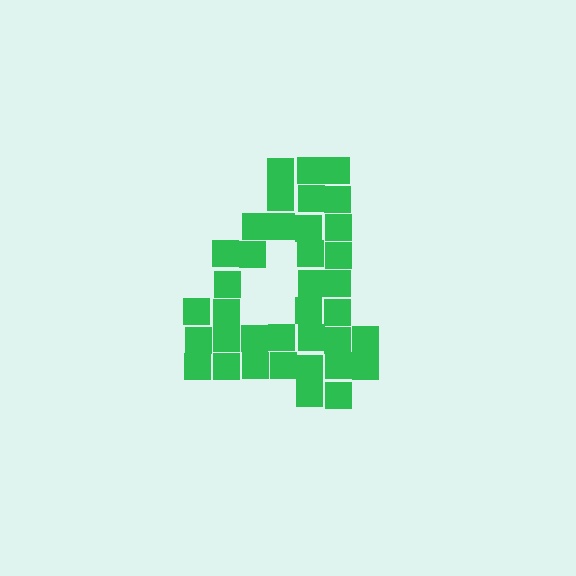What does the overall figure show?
The overall figure shows the digit 4.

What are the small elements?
The small elements are squares.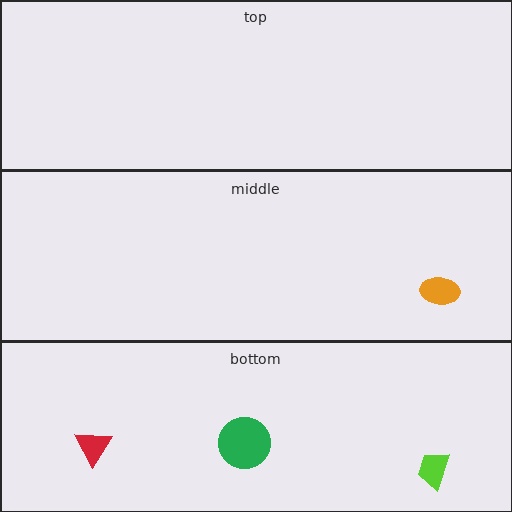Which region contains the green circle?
The bottom region.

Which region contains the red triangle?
The bottom region.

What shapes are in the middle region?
The orange ellipse.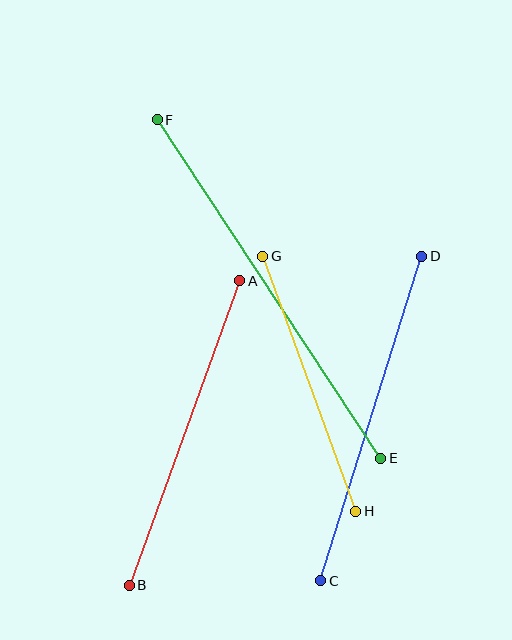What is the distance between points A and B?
The distance is approximately 324 pixels.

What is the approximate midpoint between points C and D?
The midpoint is at approximately (371, 419) pixels.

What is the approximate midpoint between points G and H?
The midpoint is at approximately (309, 384) pixels.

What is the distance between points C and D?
The distance is approximately 340 pixels.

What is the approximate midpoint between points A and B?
The midpoint is at approximately (185, 433) pixels.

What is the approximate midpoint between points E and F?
The midpoint is at approximately (269, 289) pixels.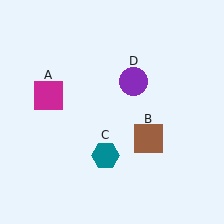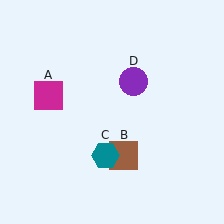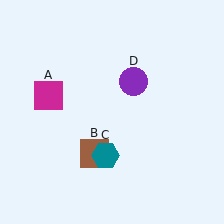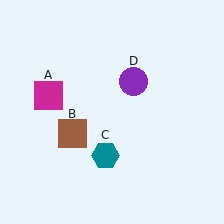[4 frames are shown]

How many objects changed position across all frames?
1 object changed position: brown square (object B).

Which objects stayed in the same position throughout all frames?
Magenta square (object A) and teal hexagon (object C) and purple circle (object D) remained stationary.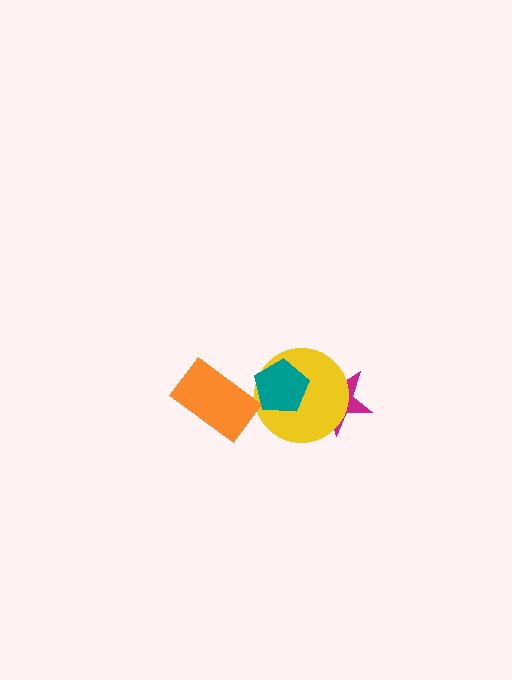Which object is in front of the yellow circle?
The teal pentagon is in front of the yellow circle.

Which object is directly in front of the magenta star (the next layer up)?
The yellow circle is directly in front of the magenta star.